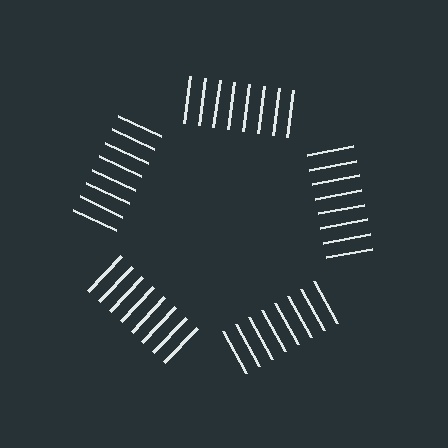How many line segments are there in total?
40 — 8 along each of the 5 edges.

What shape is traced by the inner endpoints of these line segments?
An illusory pentagon — the line segments terminate on its edges but no continuous stroke is drawn.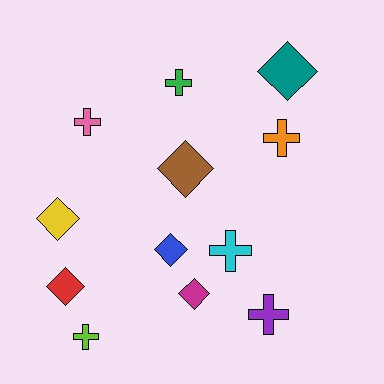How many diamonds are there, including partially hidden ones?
There are 6 diamonds.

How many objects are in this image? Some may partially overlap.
There are 12 objects.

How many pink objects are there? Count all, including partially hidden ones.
There is 1 pink object.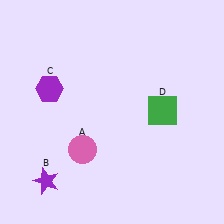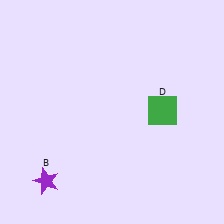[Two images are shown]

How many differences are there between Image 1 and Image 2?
There are 2 differences between the two images.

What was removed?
The pink circle (A), the purple hexagon (C) were removed in Image 2.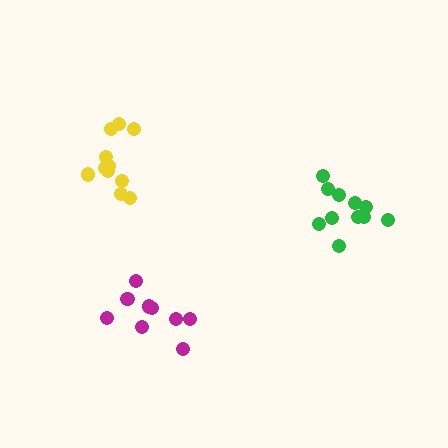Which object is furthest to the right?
The green cluster is rightmost.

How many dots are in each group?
Group 1: 12 dots, Group 2: 9 dots, Group 3: 11 dots (32 total).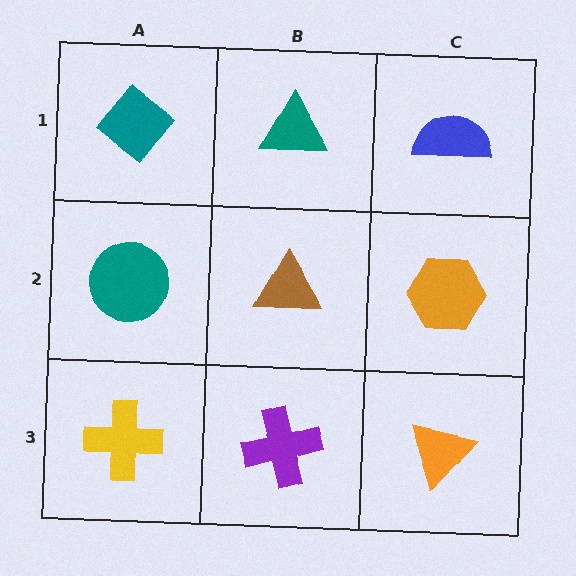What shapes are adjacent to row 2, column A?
A teal diamond (row 1, column A), a yellow cross (row 3, column A), a brown triangle (row 2, column B).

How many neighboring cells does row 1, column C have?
2.